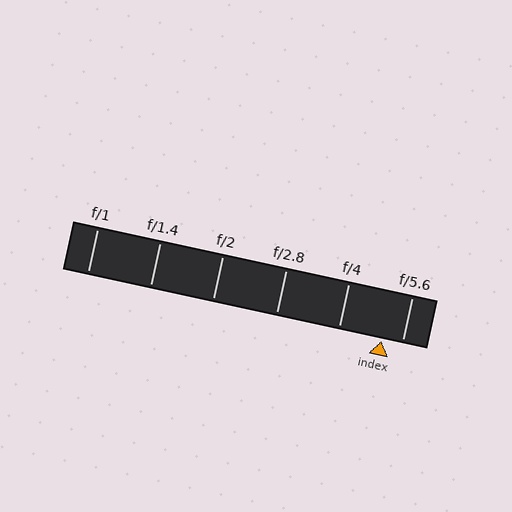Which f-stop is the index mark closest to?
The index mark is closest to f/5.6.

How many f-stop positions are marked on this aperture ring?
There are 6 f-stop positions marked.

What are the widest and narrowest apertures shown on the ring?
The widest aperture shown is f/1 and the narrowest is f/5.6.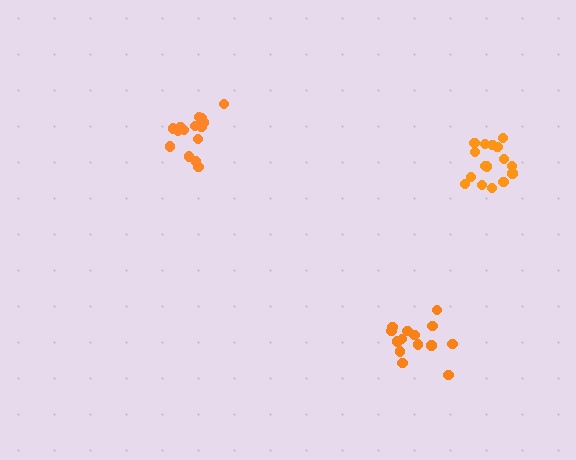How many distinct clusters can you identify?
There are 3 distinct clusters.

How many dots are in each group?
Group 1: 14 dots, Group 2: 17 dots, Group 3: 15 dots (46 total).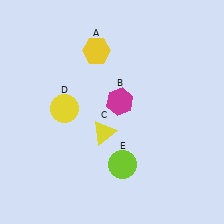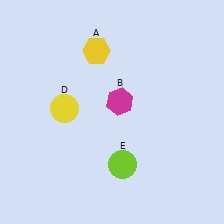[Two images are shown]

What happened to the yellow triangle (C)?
The yellow triangle (C) was removed in Image 2. It was in the bottom-left area of Image 1.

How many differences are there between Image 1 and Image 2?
There is 1 difference between the two images.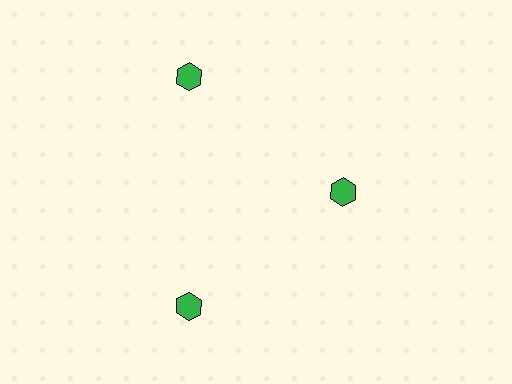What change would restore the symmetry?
The symmetry would be restored by moving it outward, back onto the ring so that all 3 hexagons sit at equal angles and equal distance from the center.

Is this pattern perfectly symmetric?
No. The 3 green hexagons are arranged in a ring, but one element near the 3 o'clock position is pulled inward toward the center, breaking the 3-fold rotational symmetry.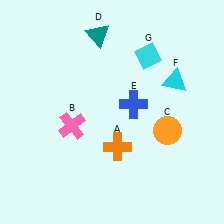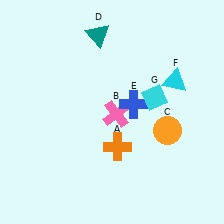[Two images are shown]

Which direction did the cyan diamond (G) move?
The cyan diamond (G) moved down.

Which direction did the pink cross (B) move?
The pink cross (B) moved right.